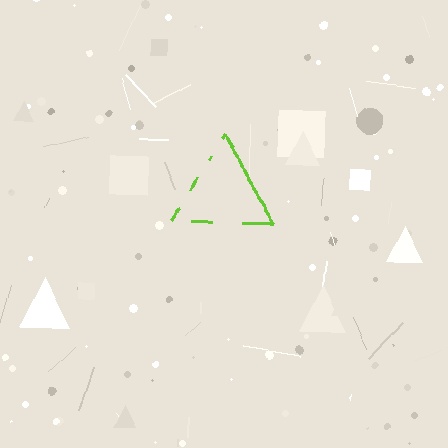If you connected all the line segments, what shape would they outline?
They would outline a triangle.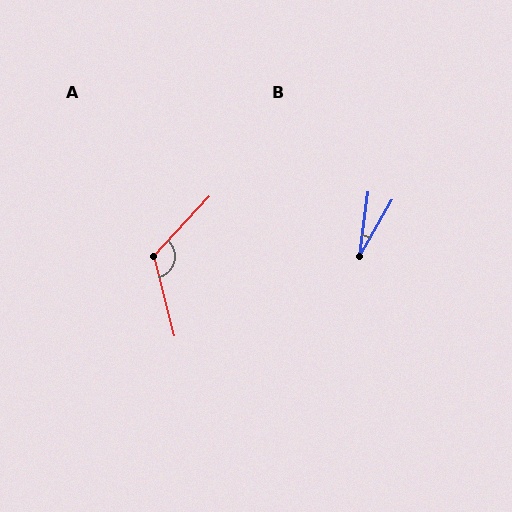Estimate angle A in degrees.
Approximately 123 degrees.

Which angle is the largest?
A, at approximately 123 degrees.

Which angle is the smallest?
B, at approximately 22 degrees.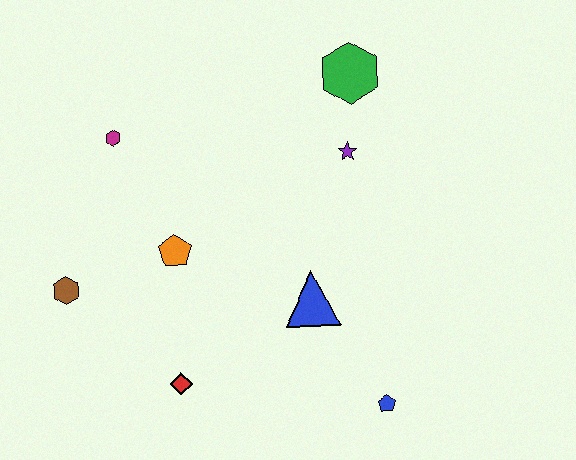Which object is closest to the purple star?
The green hexagon is closest to the purple star.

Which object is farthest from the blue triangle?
The magenta hexagon is farthest from the blue triangle.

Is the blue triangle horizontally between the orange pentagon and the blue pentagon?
Yes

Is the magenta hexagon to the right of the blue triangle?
No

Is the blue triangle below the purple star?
Yes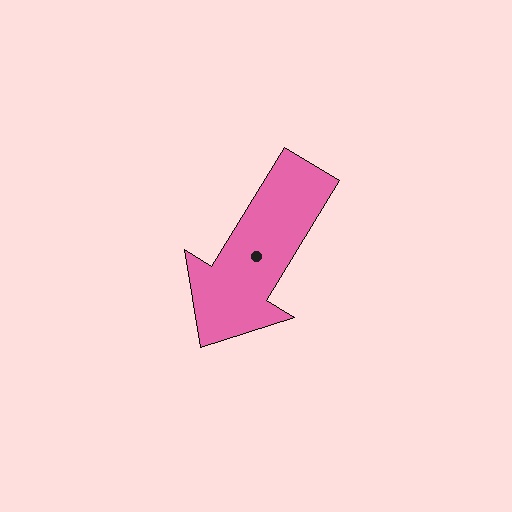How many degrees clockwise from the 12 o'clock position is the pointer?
Approximately 211 degrees.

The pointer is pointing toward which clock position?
Roughly 7 o'clock.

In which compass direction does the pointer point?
Southwest.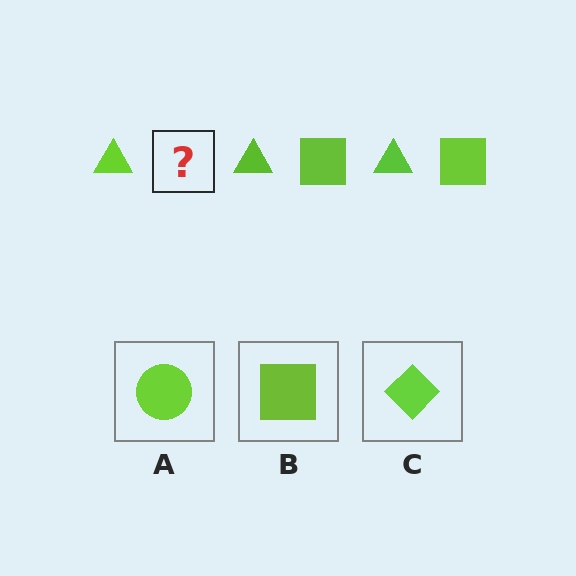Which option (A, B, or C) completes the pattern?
B.